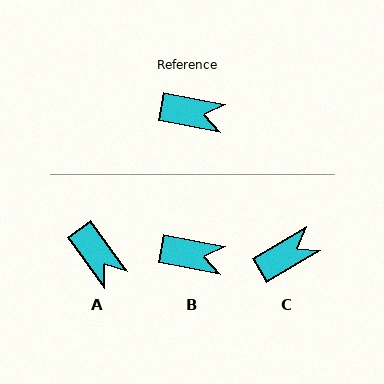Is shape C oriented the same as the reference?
No, it is off by about 42 degrees.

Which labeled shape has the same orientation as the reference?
B.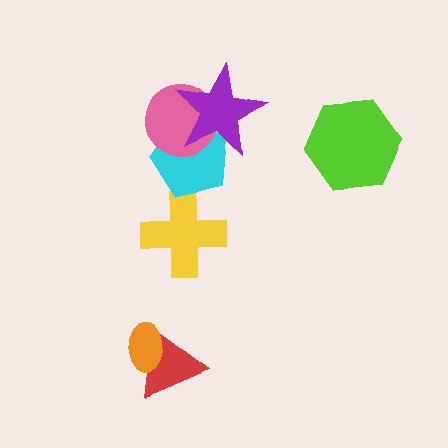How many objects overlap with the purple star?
2 objects overlap with the purple star.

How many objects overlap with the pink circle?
2 objects overlap with the pink circle.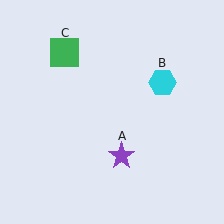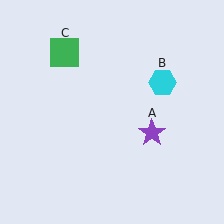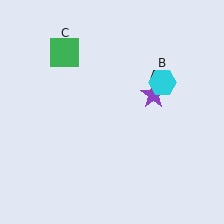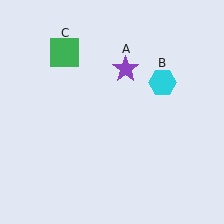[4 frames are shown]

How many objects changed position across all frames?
1 object changed position: purple star (object A).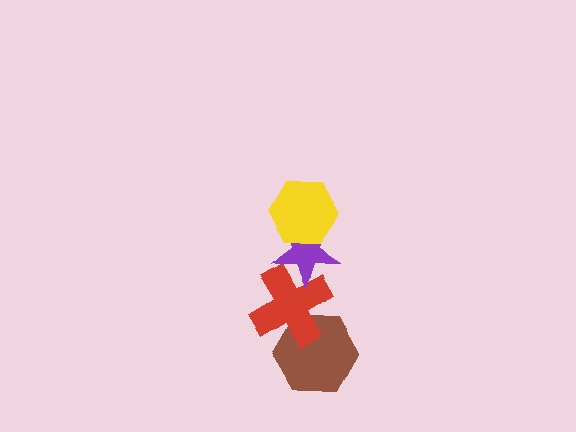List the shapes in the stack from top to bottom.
From top to bottom: the yellow hexagon, the purple star, the red cross, the brown hexagon.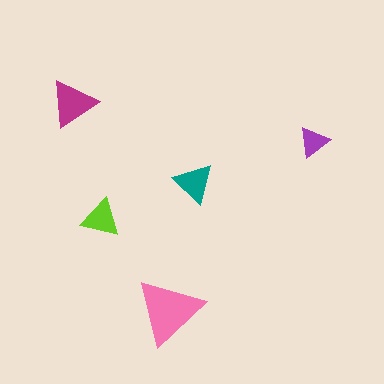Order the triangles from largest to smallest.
the pink one, the magenta one, the teal one, the lime one, the purple one.